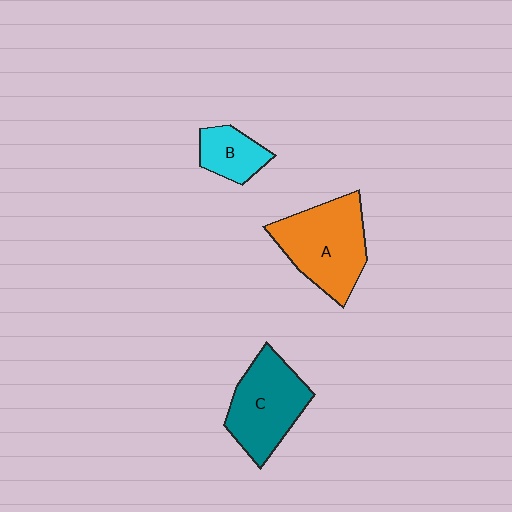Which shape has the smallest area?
Shape B (cyan).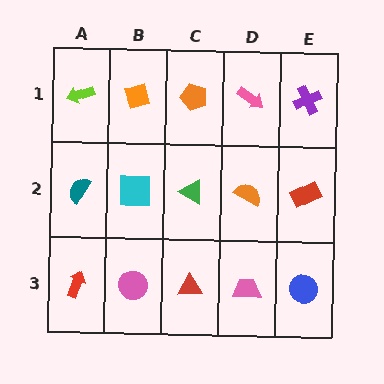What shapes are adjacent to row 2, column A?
A lime arrow (row 1, column A), a red arrow (row 3, column A), a cyan square (row 2, column B).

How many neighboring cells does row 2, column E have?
3.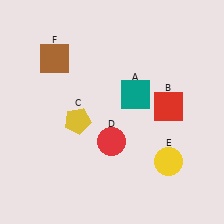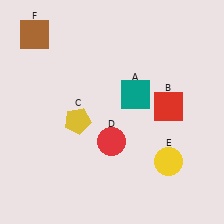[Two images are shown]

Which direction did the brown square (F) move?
The brown square (F) moved up.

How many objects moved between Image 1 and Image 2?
1 object moved between the two images.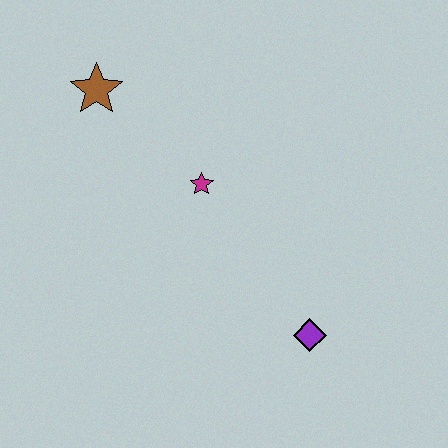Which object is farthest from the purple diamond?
The brown star is farthest from the purple diamond.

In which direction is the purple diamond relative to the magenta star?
The purple diamond is below the magenta star.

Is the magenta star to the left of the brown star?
No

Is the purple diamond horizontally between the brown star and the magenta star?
No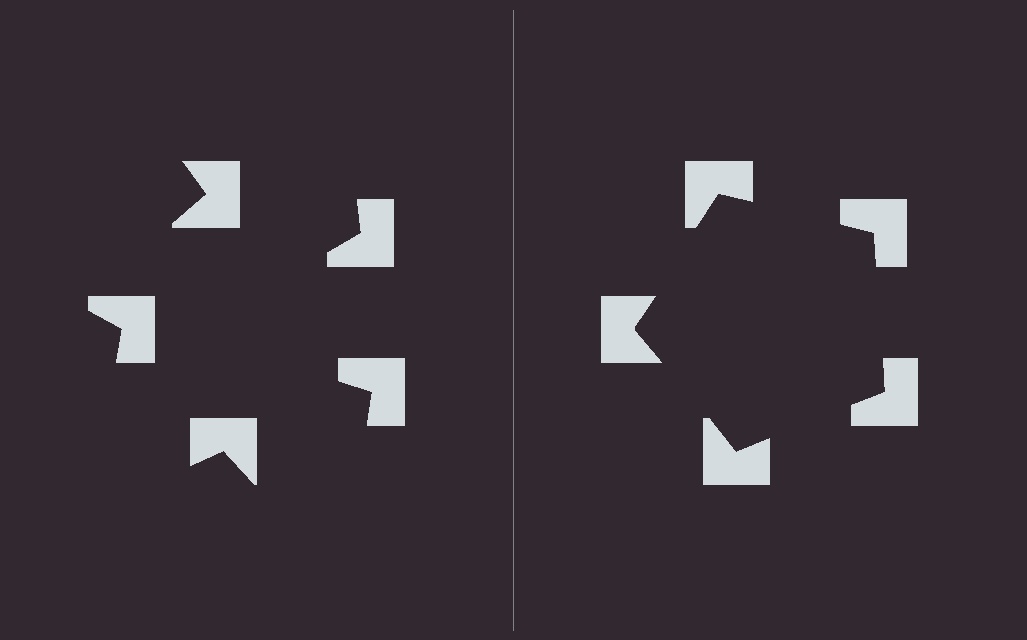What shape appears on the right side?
An illusory pentagon.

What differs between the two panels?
The notched squares are positioned identically on both sides; only the wedge orientations differ. On the right they align to a pentagon; on the left they are misaligned.